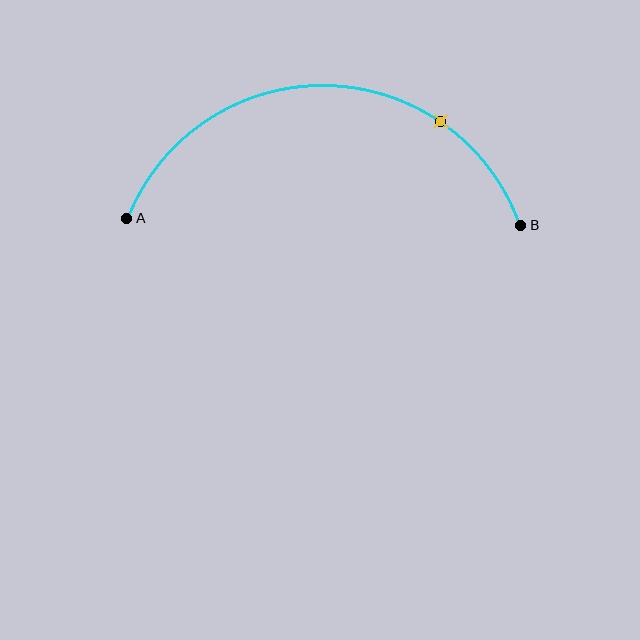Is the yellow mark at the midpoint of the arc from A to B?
No. The yellow mark lies on the arc but is closer to endpoint B. The arc midpoint would be at the point on the curve equidistant along the arc from both A and B.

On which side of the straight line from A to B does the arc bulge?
The arc bulges above the straight line connecting A and B.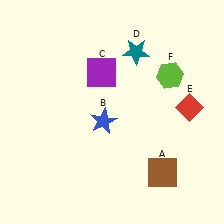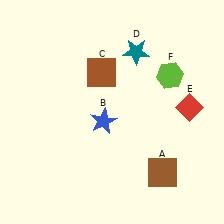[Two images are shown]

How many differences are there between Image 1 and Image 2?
There is 1 difference between the two images.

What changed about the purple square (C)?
In Image 1, C is purple. In Image 2, it changed to brown.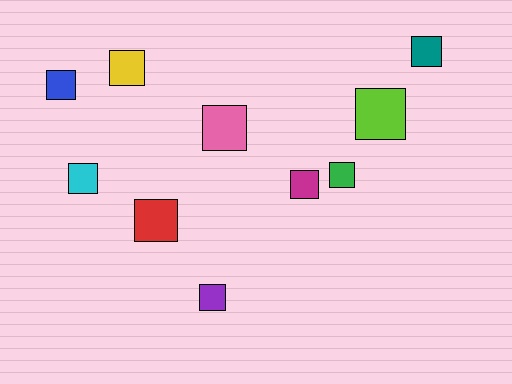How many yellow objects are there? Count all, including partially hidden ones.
There is 1 yellow object.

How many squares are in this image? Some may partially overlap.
There are 10 squares.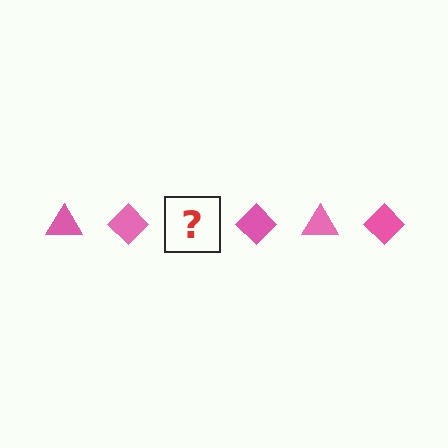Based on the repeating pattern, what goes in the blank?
The blank should be a pink triangle.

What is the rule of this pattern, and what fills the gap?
The rule is that the pattern cycles through triangle, diamond shapes in pink. The gap should be filled with a pink triangle.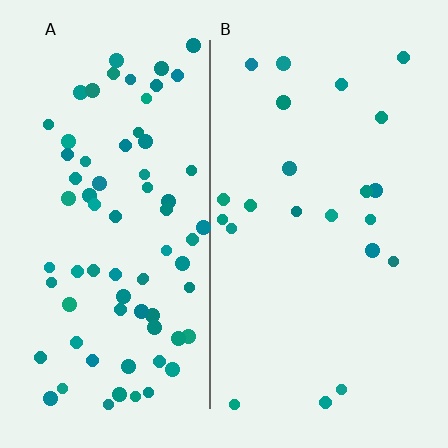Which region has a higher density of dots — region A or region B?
A (the left).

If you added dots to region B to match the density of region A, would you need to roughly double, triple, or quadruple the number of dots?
Approximately triple.